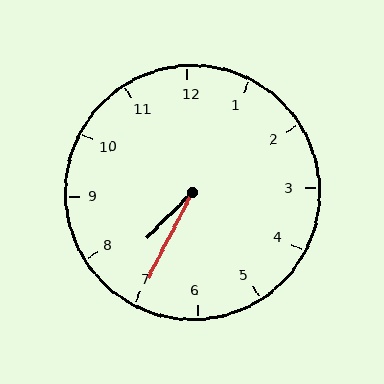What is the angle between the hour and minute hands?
Approximately 18 degrees.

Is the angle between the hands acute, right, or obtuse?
It is acute.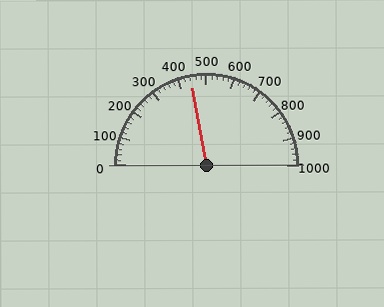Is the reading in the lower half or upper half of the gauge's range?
The reading is in the lower half of the range (0 to 1000).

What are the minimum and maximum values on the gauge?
The gauge ranges from 0 to 1000.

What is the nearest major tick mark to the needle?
The nearest major tick mark is 400.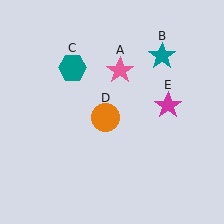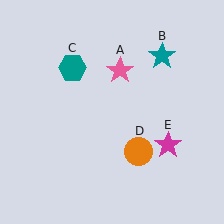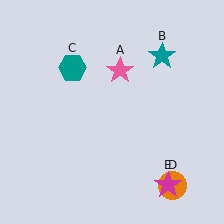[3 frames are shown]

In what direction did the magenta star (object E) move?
The magenta star (object E) moved down.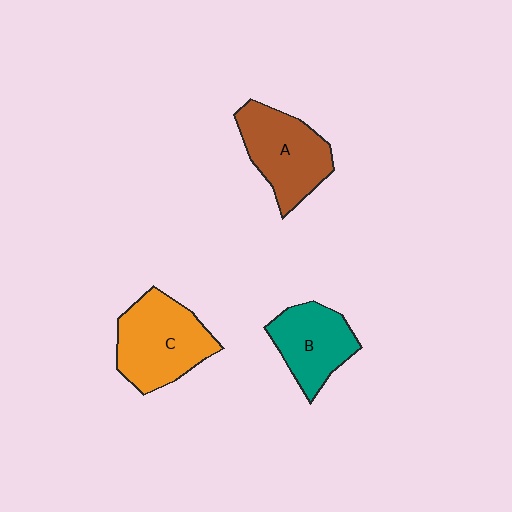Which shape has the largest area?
Shape C (orange).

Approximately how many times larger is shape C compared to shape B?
Approximately 1.3 times.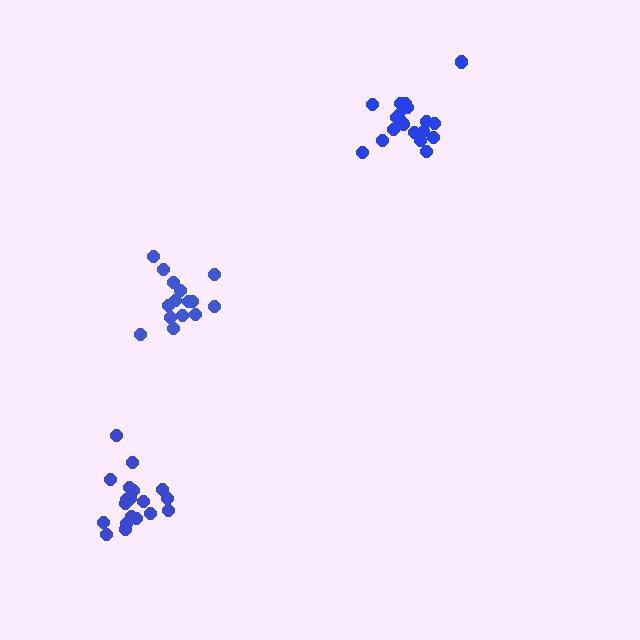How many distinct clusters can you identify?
There are 3 distinct clusters.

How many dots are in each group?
Group 1: 15 dots, Group 2: 19 dots, Group 3: 19 dots (53 total).